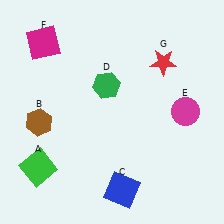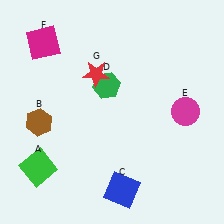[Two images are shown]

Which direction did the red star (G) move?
The red star (G) moved left.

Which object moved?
The red star (G) moved left.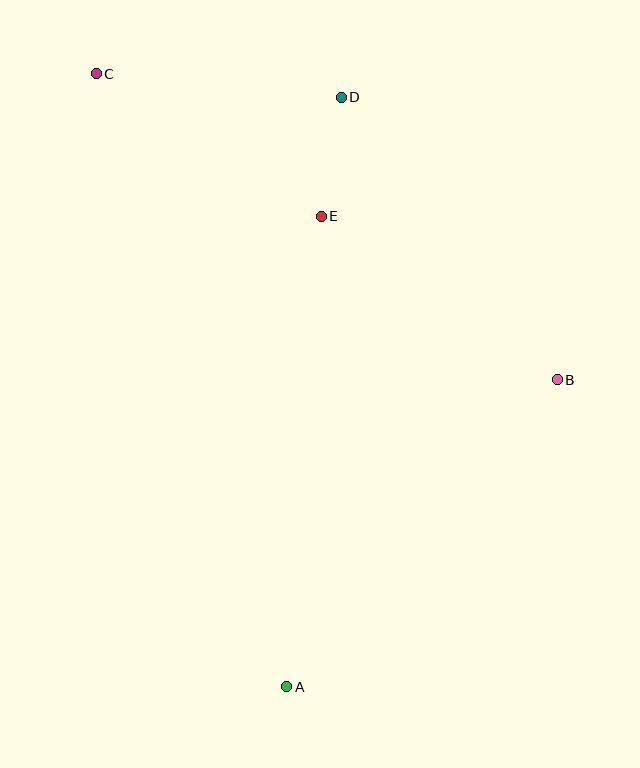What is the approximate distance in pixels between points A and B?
The distance between A and B is approximately 409 pixels.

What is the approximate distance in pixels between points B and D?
The distance between B and D is approximately 356 pixels.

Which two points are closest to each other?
Points D and E are closest to each other.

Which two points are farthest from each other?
Points A and C are farthest from each other.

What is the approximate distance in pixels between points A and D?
The distance between A and D is approximately 592 pixels.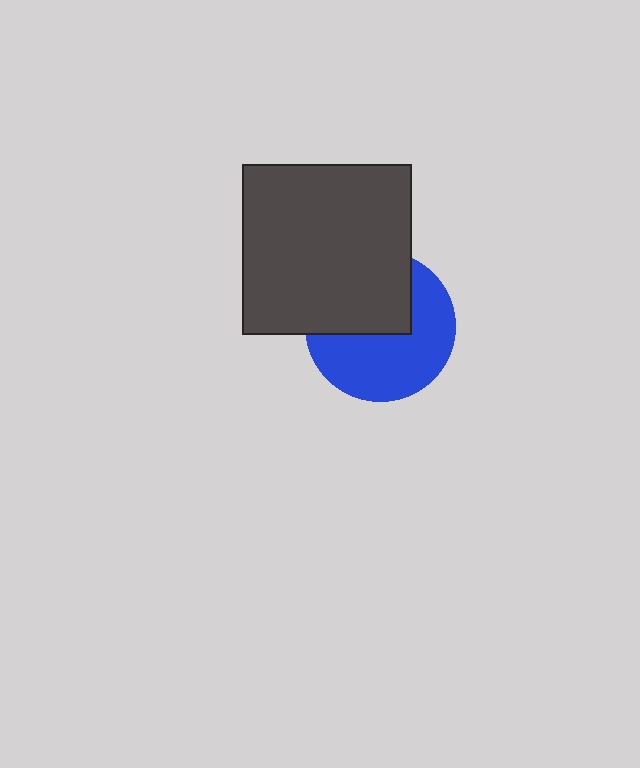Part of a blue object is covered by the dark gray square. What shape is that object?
It is a circle.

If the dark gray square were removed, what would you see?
You would see the complete blue circle.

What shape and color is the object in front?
The object in front is a dark gray square.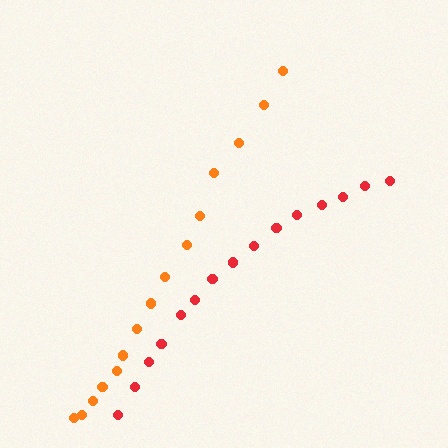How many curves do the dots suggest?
There are 2 distinct paths.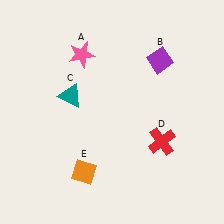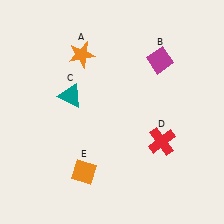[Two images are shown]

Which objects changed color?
A changed from pink to orange. B changed from purple to magenta.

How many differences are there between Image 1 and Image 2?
There are 2 differences between the two images.